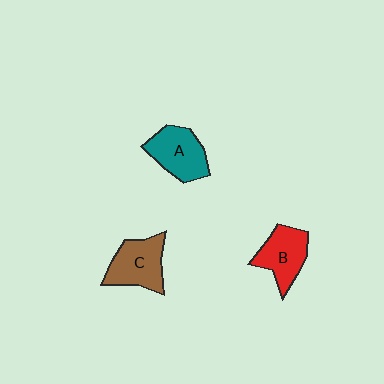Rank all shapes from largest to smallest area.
From largest to smallest: C (brown), A (teal), B (red).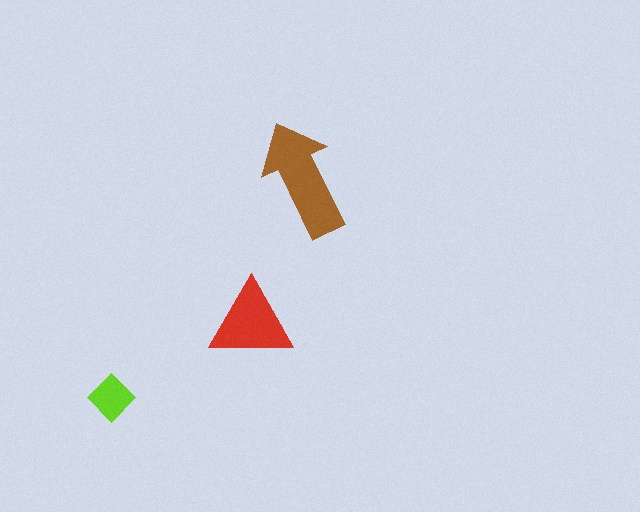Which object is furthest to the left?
The lime diamond is leftmost.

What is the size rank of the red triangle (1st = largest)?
2nd.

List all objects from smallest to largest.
The lime diamond, the red triangle, the brown arrow.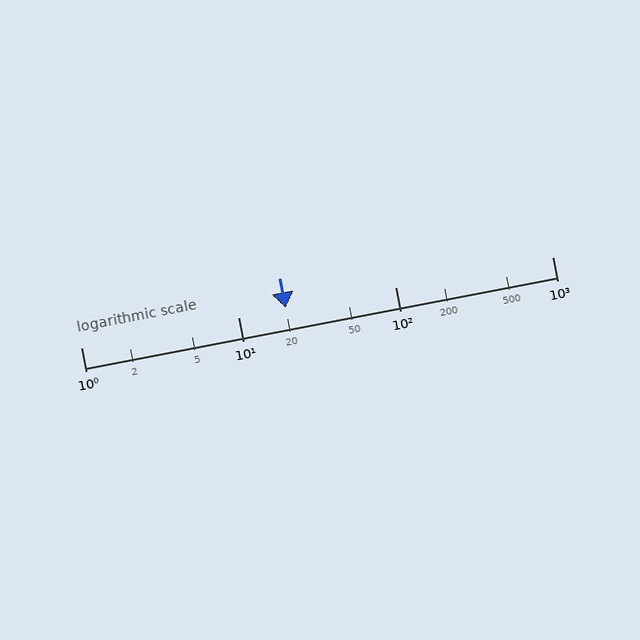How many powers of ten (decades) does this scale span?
The scale spans 3 decades, from 1 to 1000.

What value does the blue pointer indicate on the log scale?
The pointer indicates approximately 20.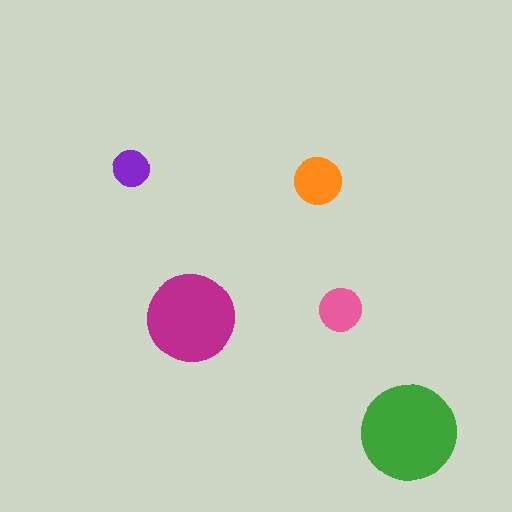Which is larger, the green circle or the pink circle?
The green one.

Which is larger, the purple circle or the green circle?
The green one.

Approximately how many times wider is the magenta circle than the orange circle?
About 2 times wider.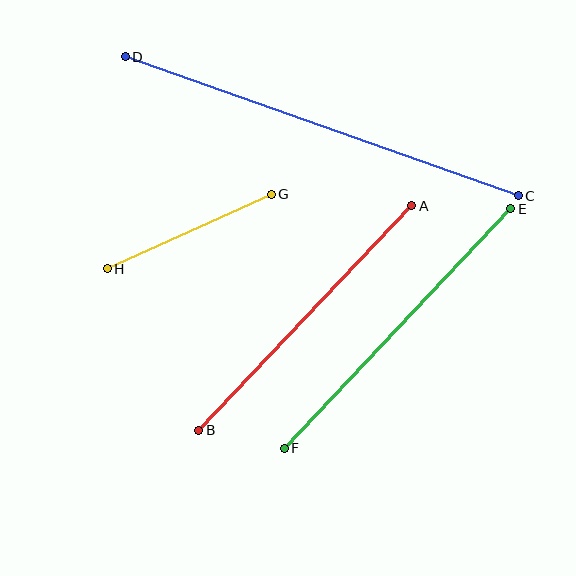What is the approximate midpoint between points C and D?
The midpoint is at approximately (322, 126) pixels.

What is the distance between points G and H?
The distance is approximately 180 pixels.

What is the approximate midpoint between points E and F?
The midpoint is at approximately (397, 328) pixels.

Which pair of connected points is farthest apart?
Points C and D are farthest apart.